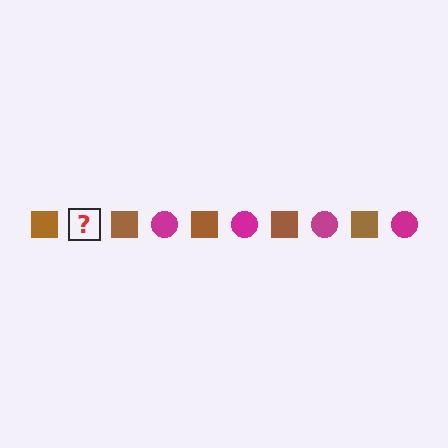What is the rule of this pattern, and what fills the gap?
The rule is that the pattern alternates between brown square and magenta circle. The gap should be filled with a magenta circle.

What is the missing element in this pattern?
The missing element is a magenta circle.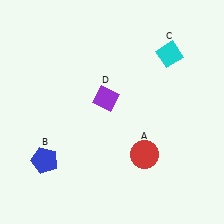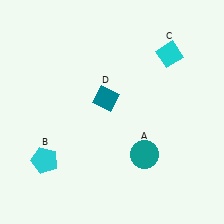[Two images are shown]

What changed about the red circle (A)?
In Image 1, A is red. In Image 2, it changed to teal.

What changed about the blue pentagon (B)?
In Image 1, B is blue. In Image 2, it changed to cyan.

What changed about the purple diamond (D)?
In Image 1, D is purple. In Image 2, it changed to teal.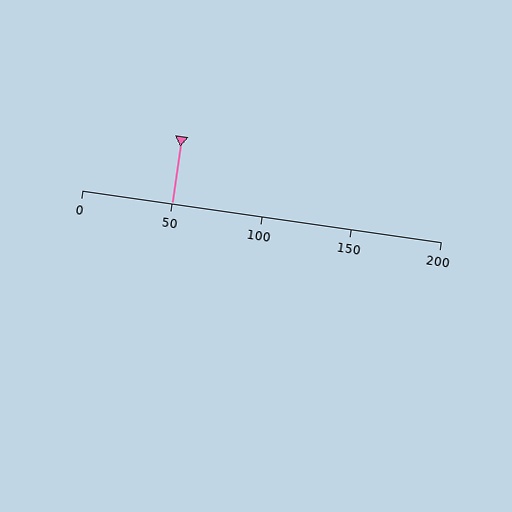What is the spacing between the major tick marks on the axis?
The major ticks are spaced 50 apart.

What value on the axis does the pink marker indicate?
The marker indicates approximately 50.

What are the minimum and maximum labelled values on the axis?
The axis runs from 0 to 200.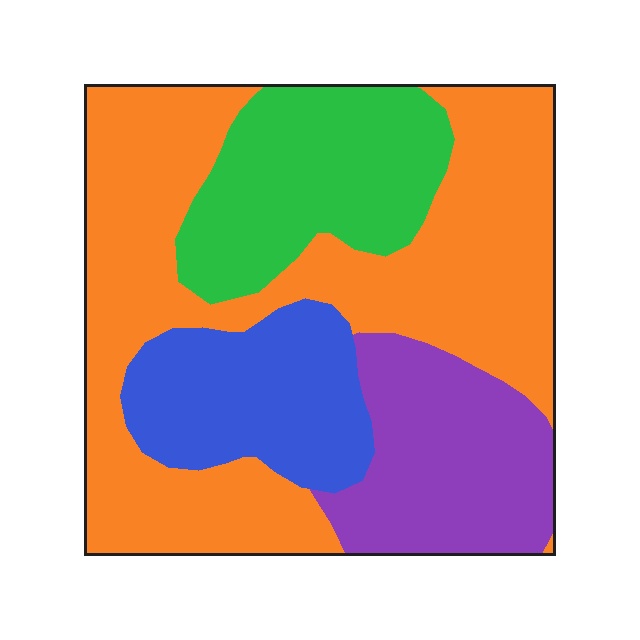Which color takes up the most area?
Orange, at roughly 50%.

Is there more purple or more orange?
Orange.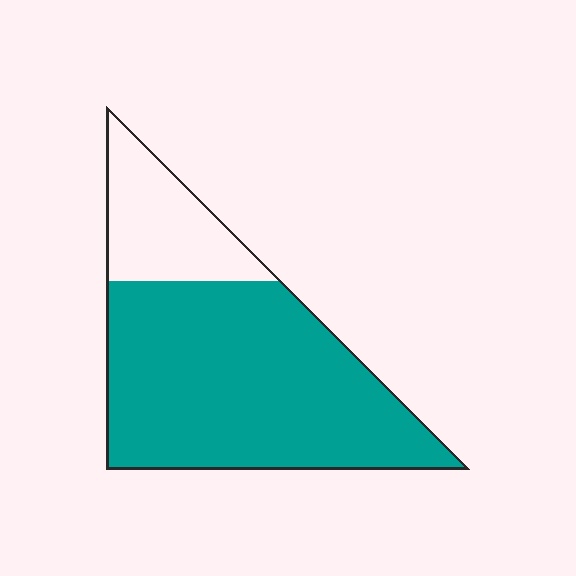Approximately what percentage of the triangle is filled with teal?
Approximately 75%.